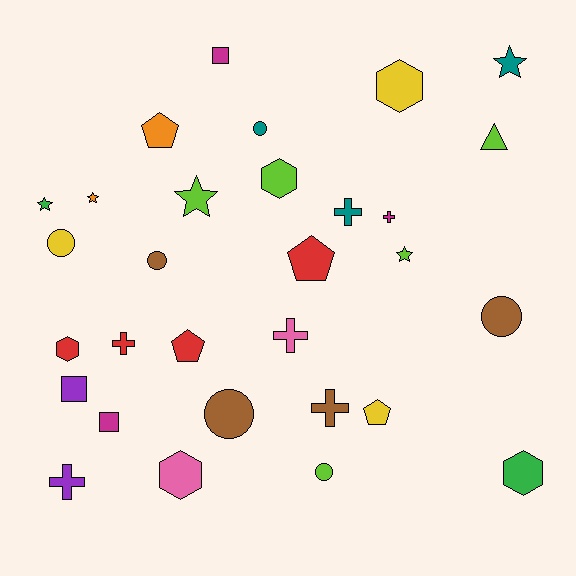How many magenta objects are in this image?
There are 3 magenta objects.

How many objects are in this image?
There are 30 objects.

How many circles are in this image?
There are 6 circles.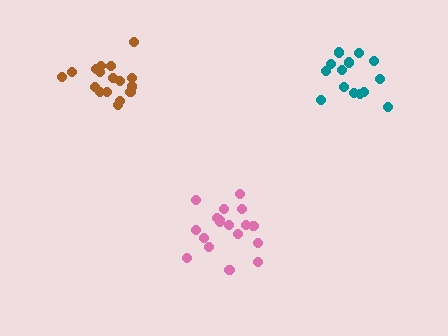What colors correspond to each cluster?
The clusters are colored: brown, teal, pink.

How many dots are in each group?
Group 1: 17 dots, Group 2: 14 dots, Group 3: 18 dots (49 total).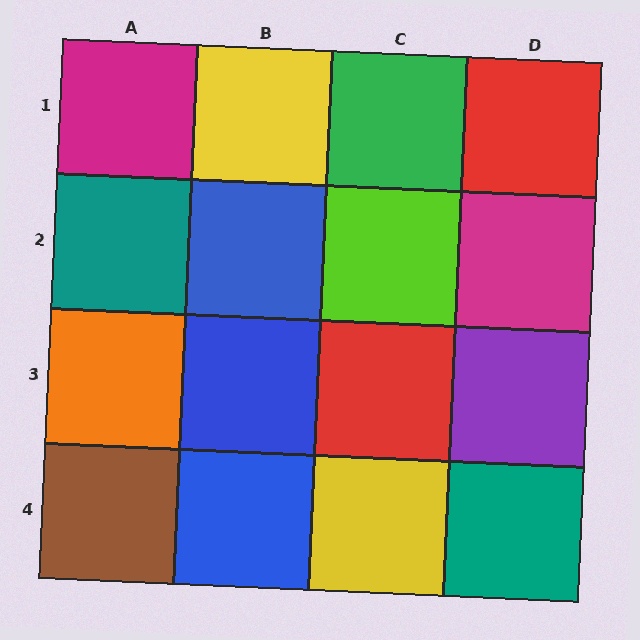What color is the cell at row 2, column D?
Magenta.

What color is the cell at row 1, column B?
Yellow.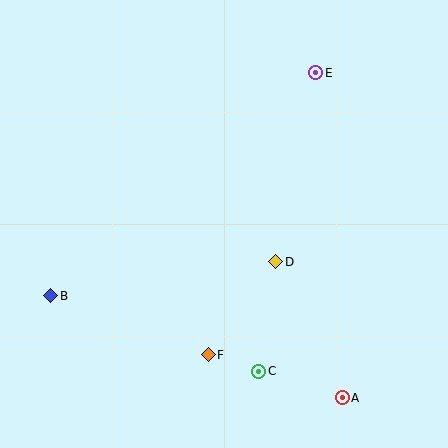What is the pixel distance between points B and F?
The distance between B and F is 168 pixels.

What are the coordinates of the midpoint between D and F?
The midpoint between D and F is at (242, 308).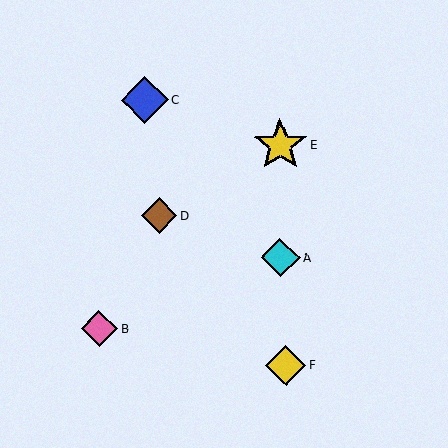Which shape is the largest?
The yellow star (labeled E) is the largest.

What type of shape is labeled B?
Shape B is a pink diamond.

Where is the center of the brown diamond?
The center of the brown diamond is at (159, 216).